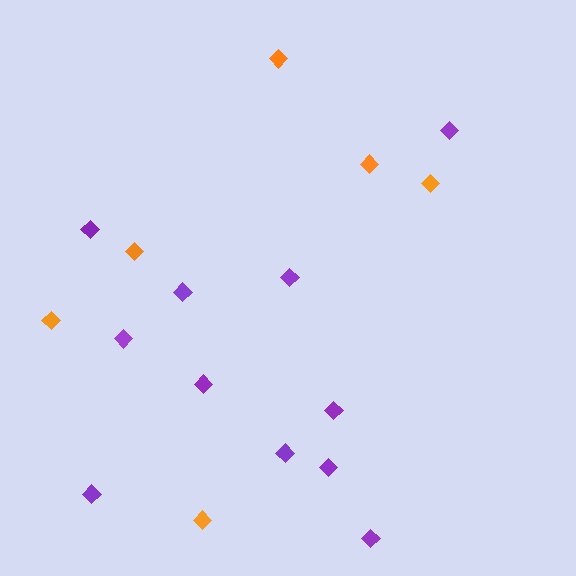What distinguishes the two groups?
There are 2 groups: one group of purple diamonds (11) and one group of orange diamonds (6).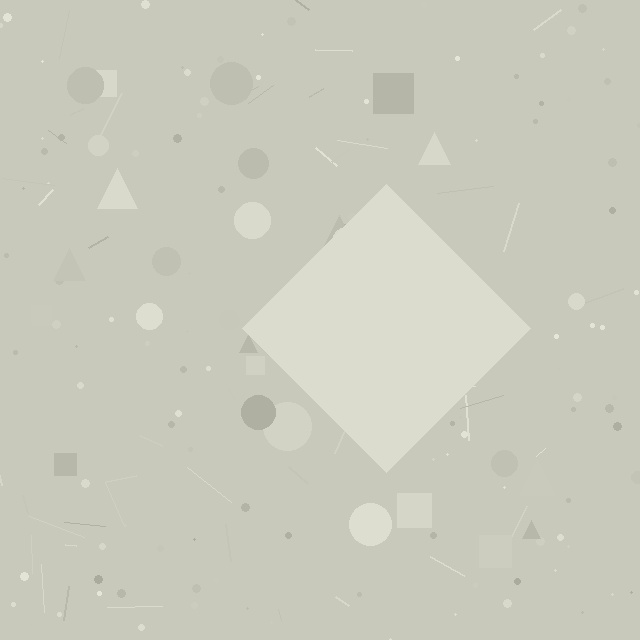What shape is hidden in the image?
A diamond is hidden in the image.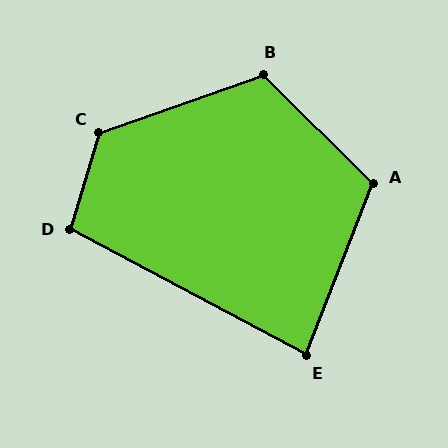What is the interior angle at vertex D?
Approximately 101 degrees (obtuse).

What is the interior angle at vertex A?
Approximately 113 degrees (obtuse).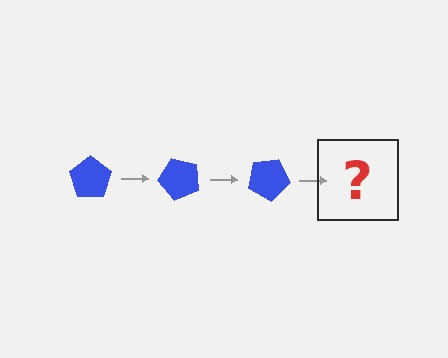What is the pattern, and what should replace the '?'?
The pattern is that the pentagon rotates 50 degrees each step. The '?' should be a blue pentagon rotated 150 degrees.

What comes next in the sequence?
The next element should be a blue pentagon rotated 150 degrees.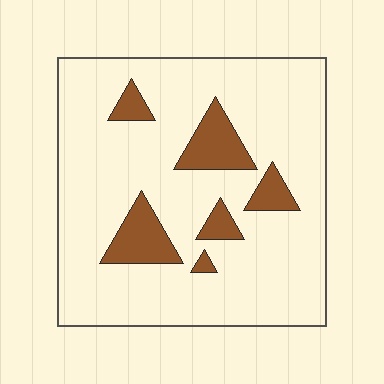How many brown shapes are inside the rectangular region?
6.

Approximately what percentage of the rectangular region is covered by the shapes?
Approximately 15%.